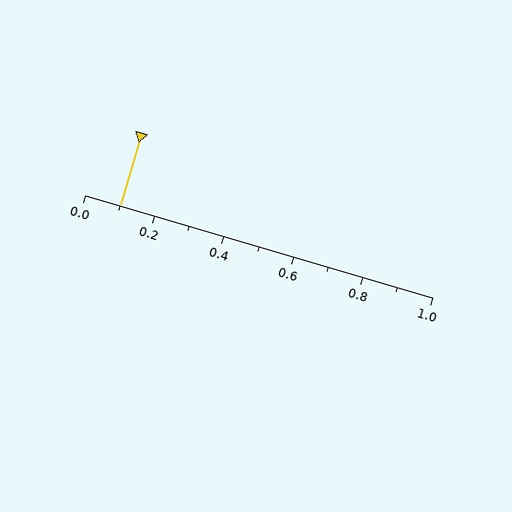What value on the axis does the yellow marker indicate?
The marker indicates approximately 0.1.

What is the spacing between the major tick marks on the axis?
The major ticks are spaced 0.2 apart.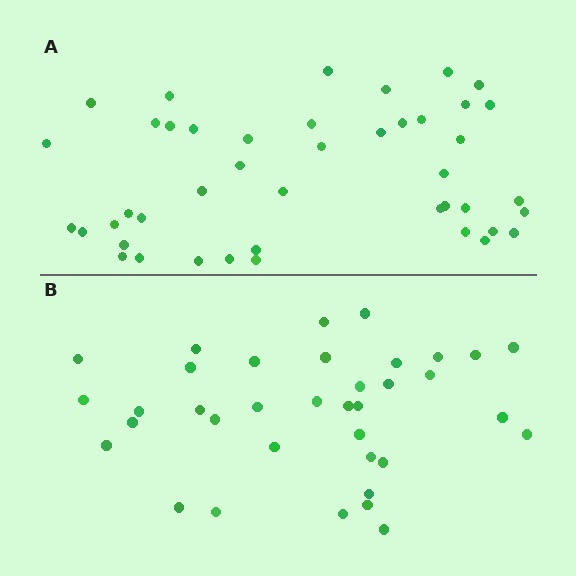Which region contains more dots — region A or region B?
Region A (the top region) has more dots.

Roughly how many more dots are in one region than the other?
Region A has roughly 8 or so more dots than region B.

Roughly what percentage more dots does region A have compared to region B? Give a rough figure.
About 20% more.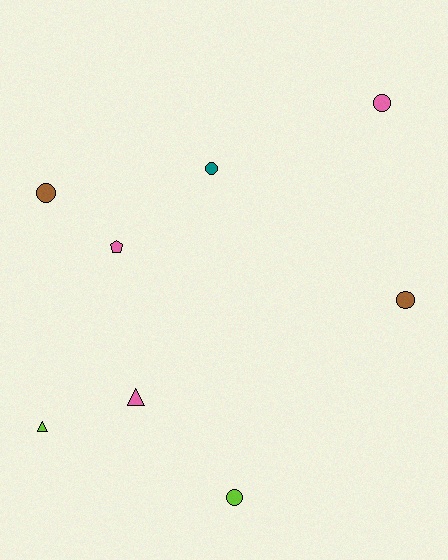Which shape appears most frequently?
Circle, with 5 objects.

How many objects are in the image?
There are 8 objects.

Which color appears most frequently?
Pink, with 3 objects.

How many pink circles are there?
There is 1 pink circle.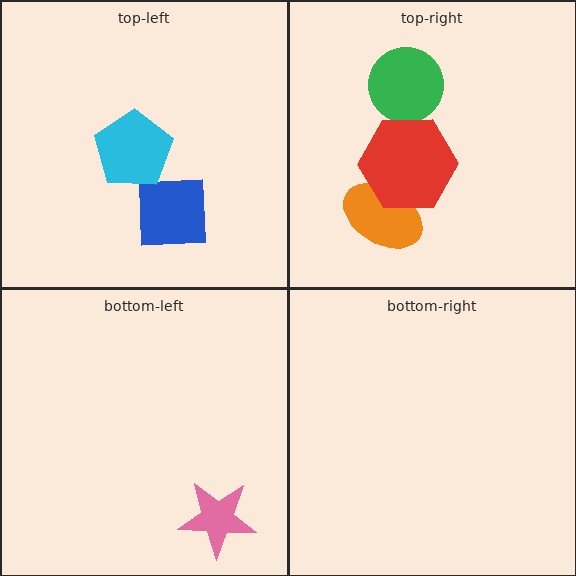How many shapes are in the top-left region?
2.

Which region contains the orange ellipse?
The top-right region.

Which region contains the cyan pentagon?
The top-left region.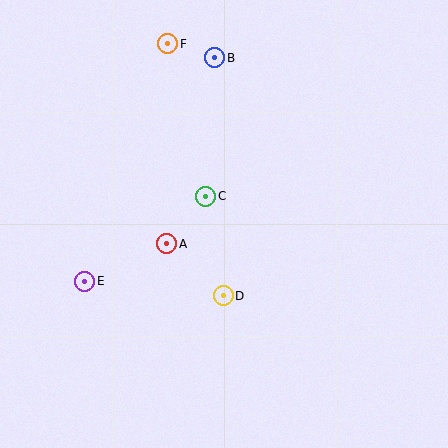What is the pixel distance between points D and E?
The distance between D and E is 139 pixels.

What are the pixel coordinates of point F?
Point F is at (168, 44).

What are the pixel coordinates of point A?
Point A is at (167, 244).